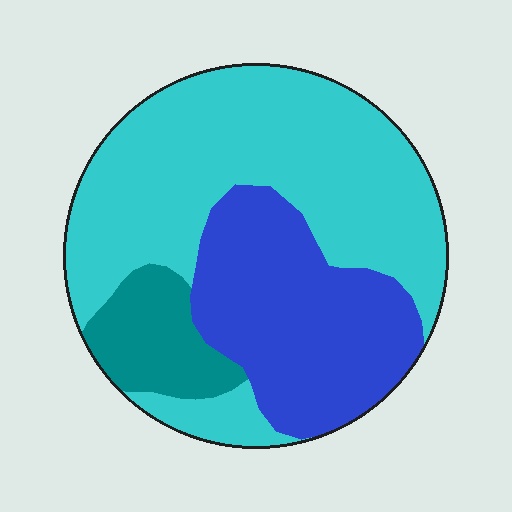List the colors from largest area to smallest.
From largest to smallest: cyan, blue, teal.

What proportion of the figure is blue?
Blue covers around 30% of the figure.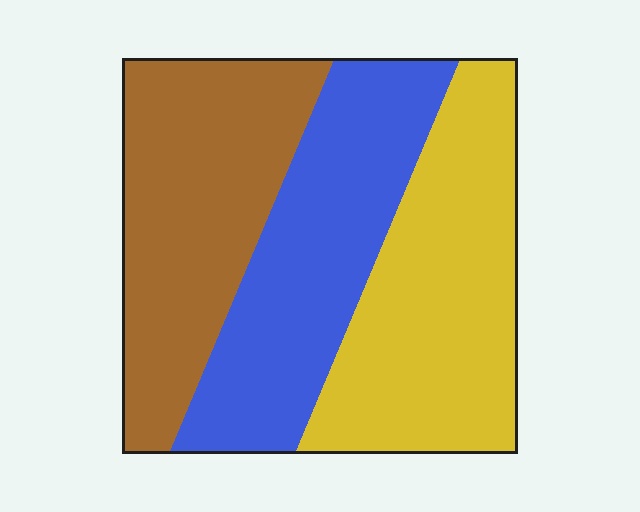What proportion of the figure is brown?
Brown takes up about one third (1/3) of the figure.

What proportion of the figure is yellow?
Yellow takes up about three eighths (3/8) of the figure.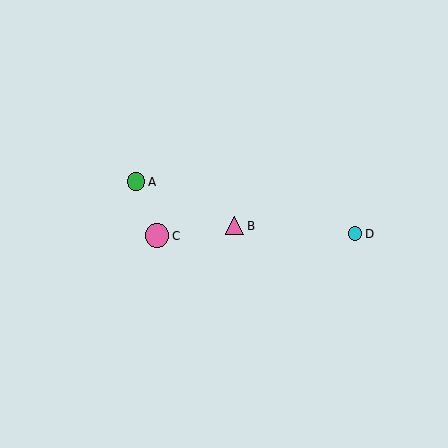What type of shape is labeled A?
Shape A is a green circle.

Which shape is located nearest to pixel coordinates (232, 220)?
The pink triangle (labeled B) at (235, 226) is nearest to that location.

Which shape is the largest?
The pink circle (labeled C) is the largest.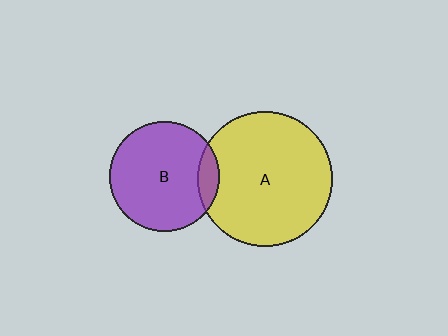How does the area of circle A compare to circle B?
Approximately 1.5 times.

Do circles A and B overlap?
Yes.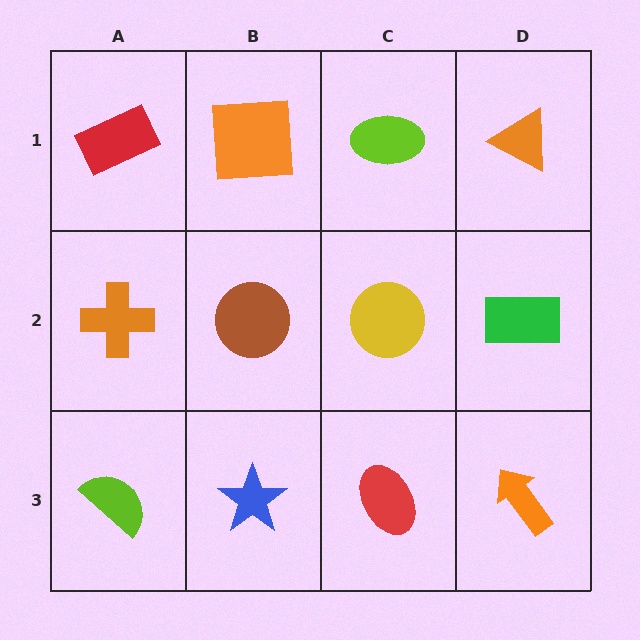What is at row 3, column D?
An orange arrow.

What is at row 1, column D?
An orange triangle.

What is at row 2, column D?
A green rectangle.